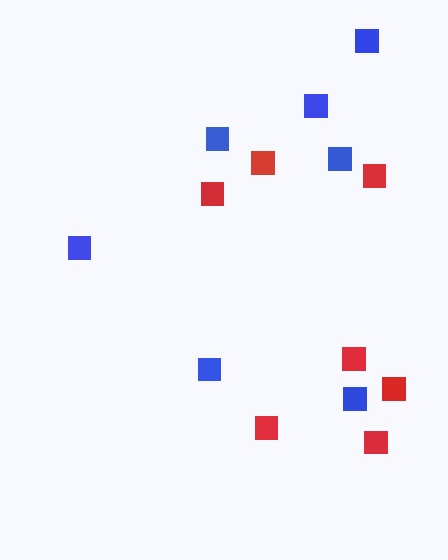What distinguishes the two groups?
There are 2 groups: one group of red squares (7) and one group of blue squares (7).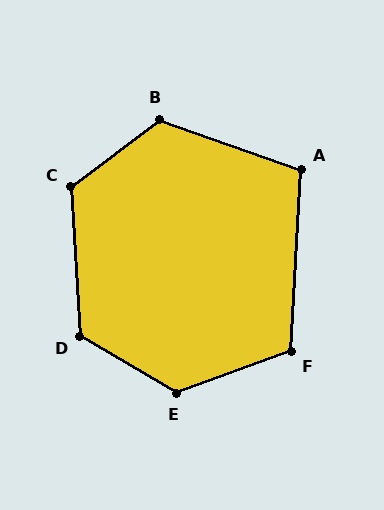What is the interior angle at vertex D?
Approximately 124 degrees (obtuse).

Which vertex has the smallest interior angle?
A, at approximately 106 degrees.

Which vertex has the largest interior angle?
E, at approximately 130 degrees.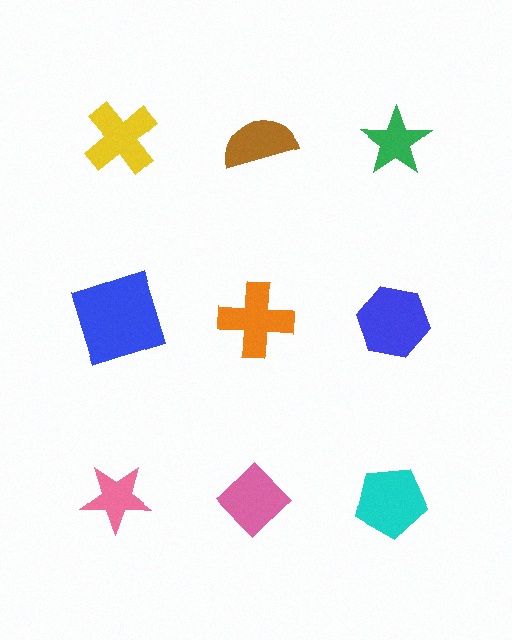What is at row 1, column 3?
A green star.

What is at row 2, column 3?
A blue hexagon.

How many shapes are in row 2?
3 shapes.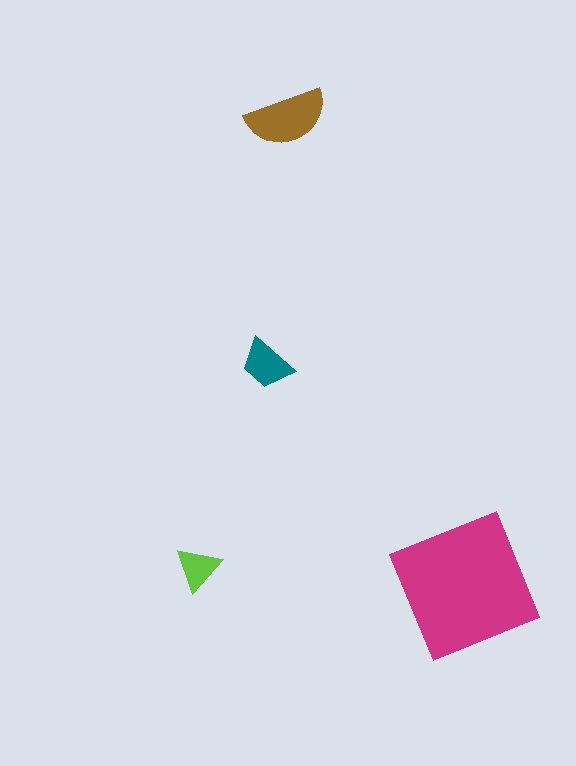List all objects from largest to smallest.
The magenta square, the brown semicircle, the teal trapezoid, the lime triangle.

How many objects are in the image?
There are 4 objects in the image.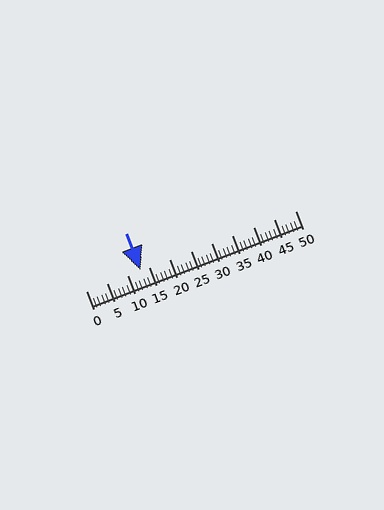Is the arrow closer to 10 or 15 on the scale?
The arrow is closer to 15.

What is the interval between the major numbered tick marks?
The major tick marks are spaced 5 units apart.